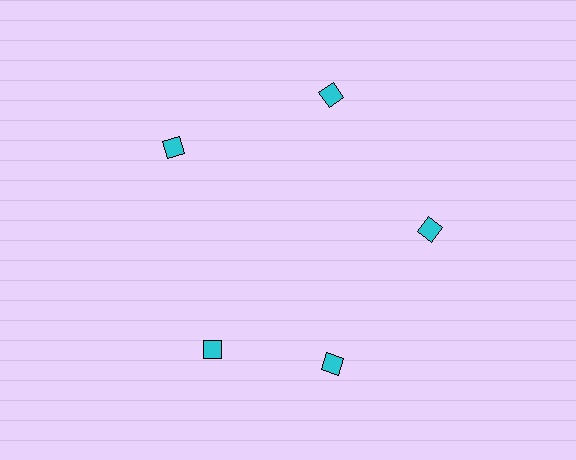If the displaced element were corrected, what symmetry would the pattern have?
It would have 5-fold rotational symmetry — the pattern would map onto itself every 72 degrees.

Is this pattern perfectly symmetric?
No. The 5 cyan diamonds are arranged in a ring, but one element near the 8 o'clock position is rotated out of alignment along the ring, breaking the 5-fold rotational symmetry.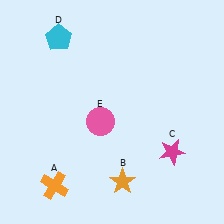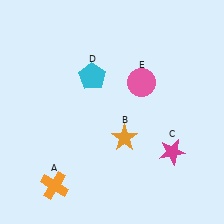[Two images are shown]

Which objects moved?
The objects that moved are: the orange star (B), the cyan pentagon (D), the pink circle (E).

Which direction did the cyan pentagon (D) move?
The cyan pentagon (D) moved down.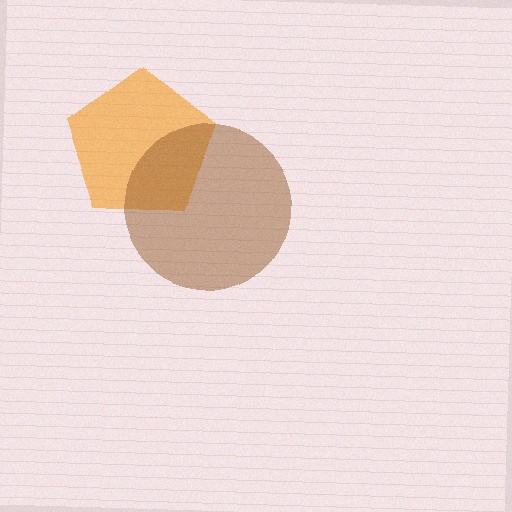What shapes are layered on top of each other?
The layered shapes are: an orange pentagon, a brown circle.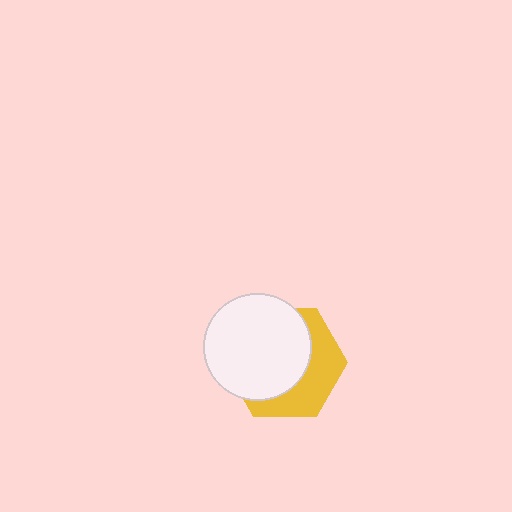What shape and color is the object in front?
The object in front is a white circle.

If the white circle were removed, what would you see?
You would see the complete yellow hexagon.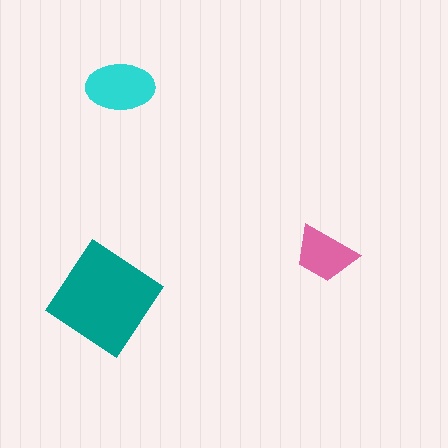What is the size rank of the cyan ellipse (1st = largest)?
2nd.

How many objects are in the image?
There are 3 objects in the image.